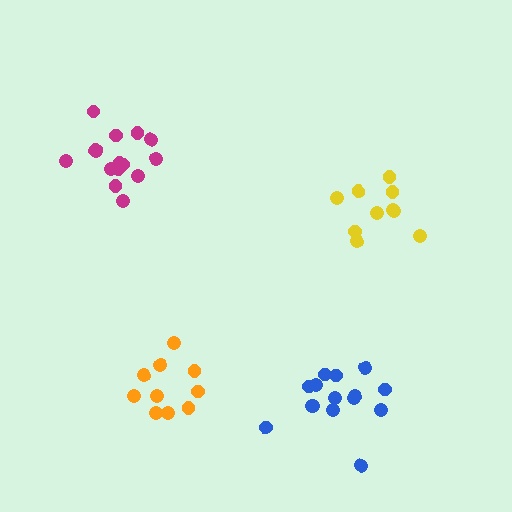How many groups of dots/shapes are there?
There are 4 groups.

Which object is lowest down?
The blue cluster is bottommost.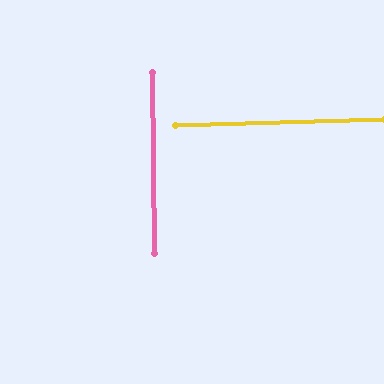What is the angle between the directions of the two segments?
Approximately 89 degrees.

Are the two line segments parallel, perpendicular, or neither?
Perpendicular — they meet at approximately 89°.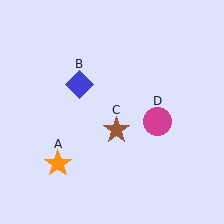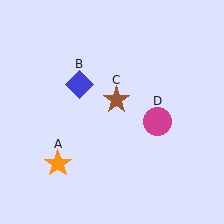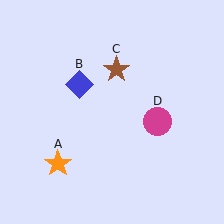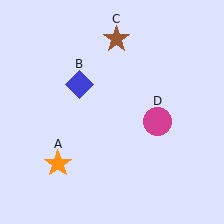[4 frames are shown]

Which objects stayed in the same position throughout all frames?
Orange star (object A) and blue diamond (object B) and magenta circle (object D) remained stationary.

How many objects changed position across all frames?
1 object changed position: brown star (object C).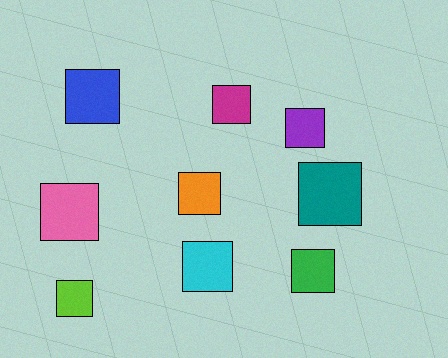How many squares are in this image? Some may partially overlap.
There are 9 squares.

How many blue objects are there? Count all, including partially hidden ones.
There is 1 blue object.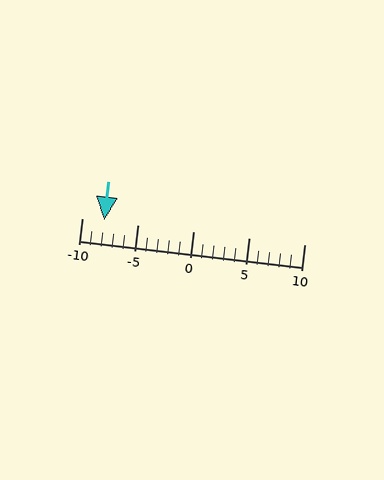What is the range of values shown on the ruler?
The ruler shows values from -10 to 10.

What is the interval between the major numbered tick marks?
The major tick marks are spaced 5 units apart.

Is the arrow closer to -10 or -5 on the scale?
The arrow is closer to -10.